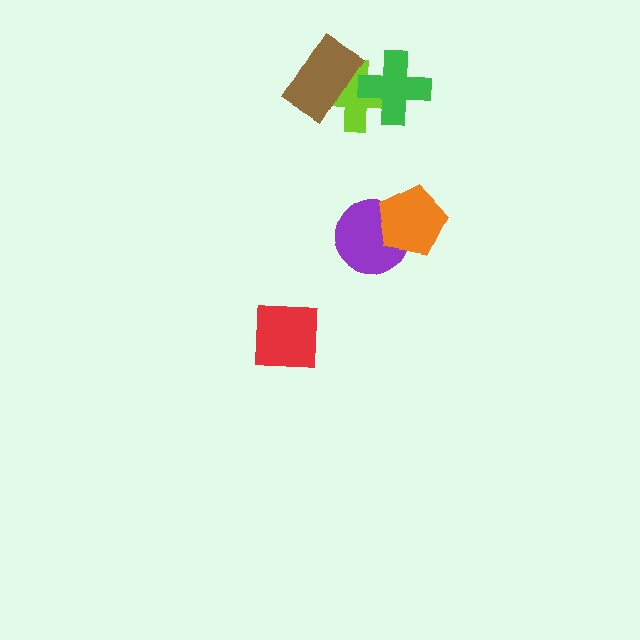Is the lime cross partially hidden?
Yes, it is partially covered by another shape.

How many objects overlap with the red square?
0 objects overlap with the red square.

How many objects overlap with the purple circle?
1 object overlaps with the purple circle.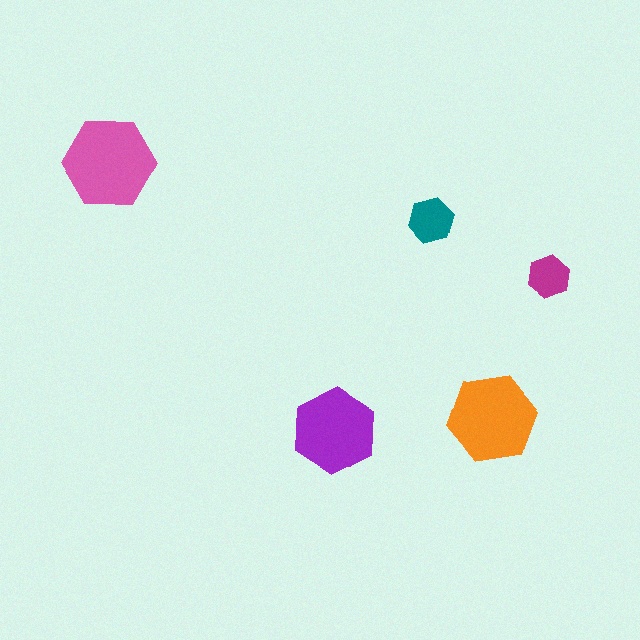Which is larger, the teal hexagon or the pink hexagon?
The pink one.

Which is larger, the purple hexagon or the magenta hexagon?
The purple one.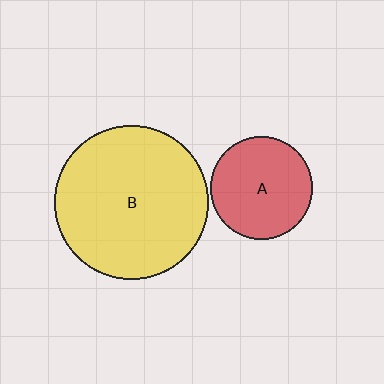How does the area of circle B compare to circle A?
Approximately 2.2 times.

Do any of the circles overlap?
No, none of the circles overlap.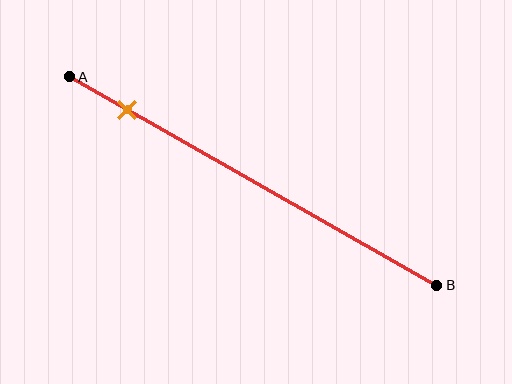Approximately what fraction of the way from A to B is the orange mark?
The orange mark is approximately 15% of the way from A to B.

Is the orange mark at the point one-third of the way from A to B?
No, the mark is at about 15% from A, not at the 33% one-third point.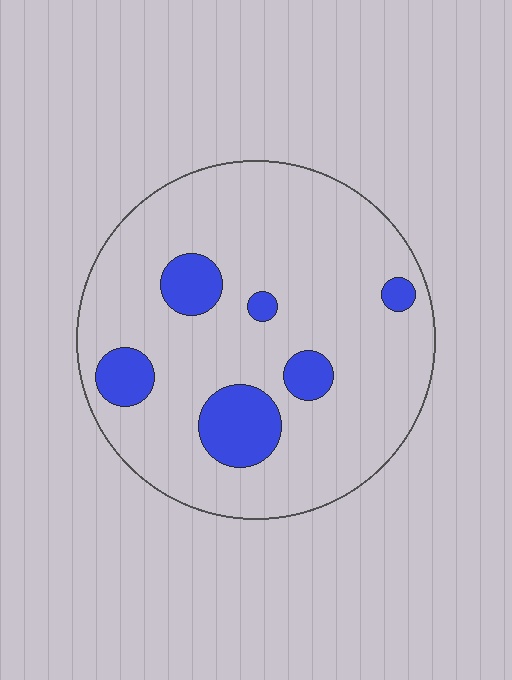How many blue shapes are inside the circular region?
6.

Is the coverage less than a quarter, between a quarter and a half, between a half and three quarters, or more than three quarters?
Less than a quarter.